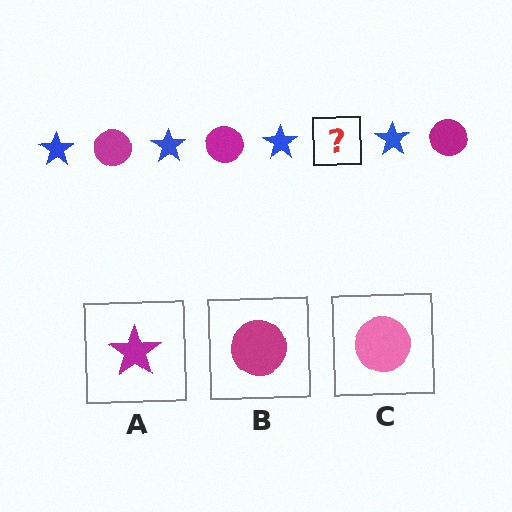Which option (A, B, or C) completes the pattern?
B.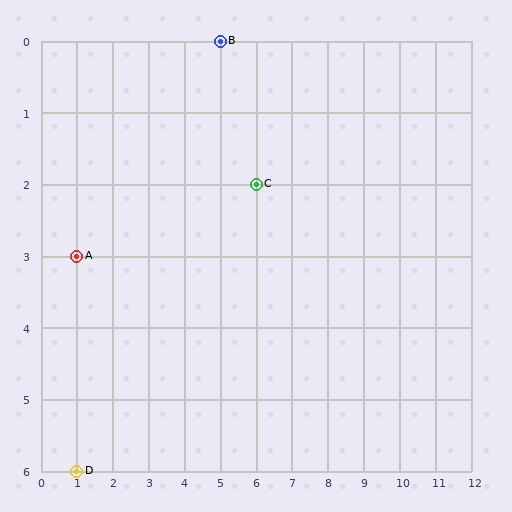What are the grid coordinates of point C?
Point C is at grid coordinates (6, 2).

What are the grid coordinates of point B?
Point B is at grid coordinates (5, 0).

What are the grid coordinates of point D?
Point D is at grid coordinates (1, 6).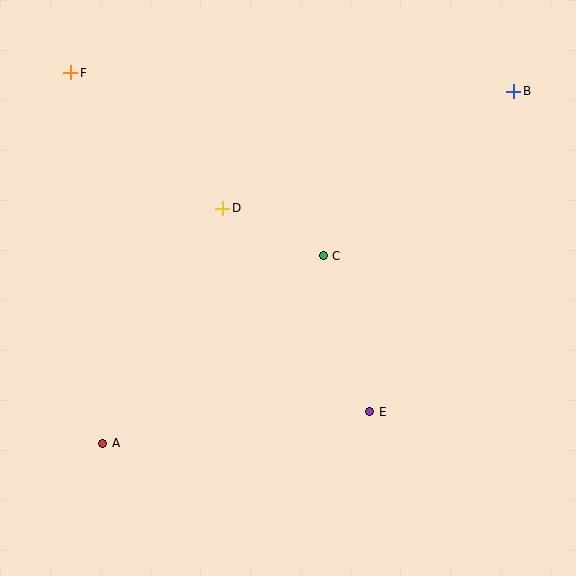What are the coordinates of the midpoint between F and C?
The midpoint between F and C is at (197, 164).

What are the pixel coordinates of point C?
Point C is at (323, 256).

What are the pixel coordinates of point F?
Point F is at (71, 73).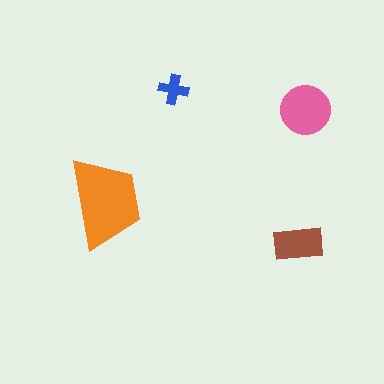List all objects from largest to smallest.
The orange trapezoid, the pink circle, the brown rectangle, the blue cross.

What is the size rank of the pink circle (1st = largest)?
2nd.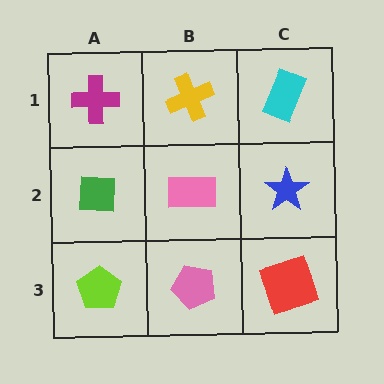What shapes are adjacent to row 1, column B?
A pink rectangle (row 2, column B), a magenta cross (row 1, column A), a cyan rectangle (row 1, column C).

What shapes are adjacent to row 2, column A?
A magenta cross (row 1, column A), a lime pentagon (row 3, column A), a pink rectangle (row 2, column B).